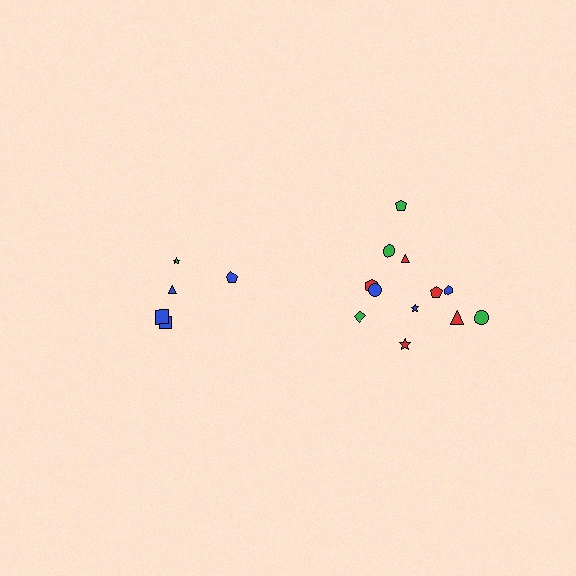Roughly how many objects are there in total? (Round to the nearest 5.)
Roughly 15 objects in total.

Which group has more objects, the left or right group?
The right group.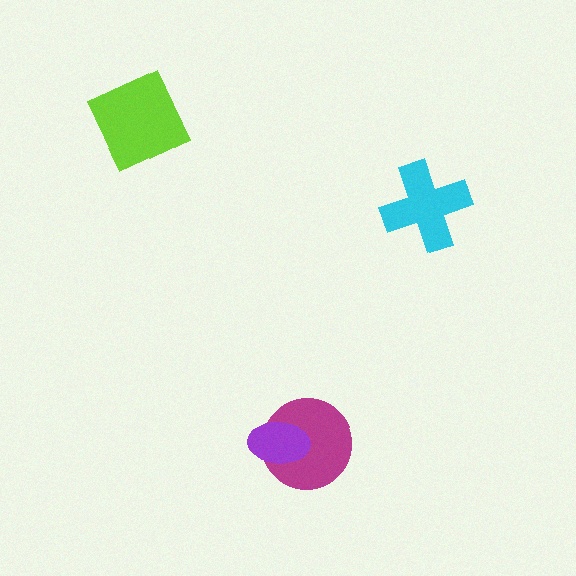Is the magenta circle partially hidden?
Yes, it is partially covered by another shape.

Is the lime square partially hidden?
No, no other shape covers it.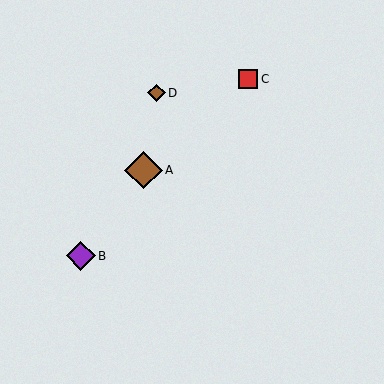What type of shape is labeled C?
Shape C is a red square.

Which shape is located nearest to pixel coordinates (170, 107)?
The brown diamond (labeled D) at (157, 93) is nearest to that location.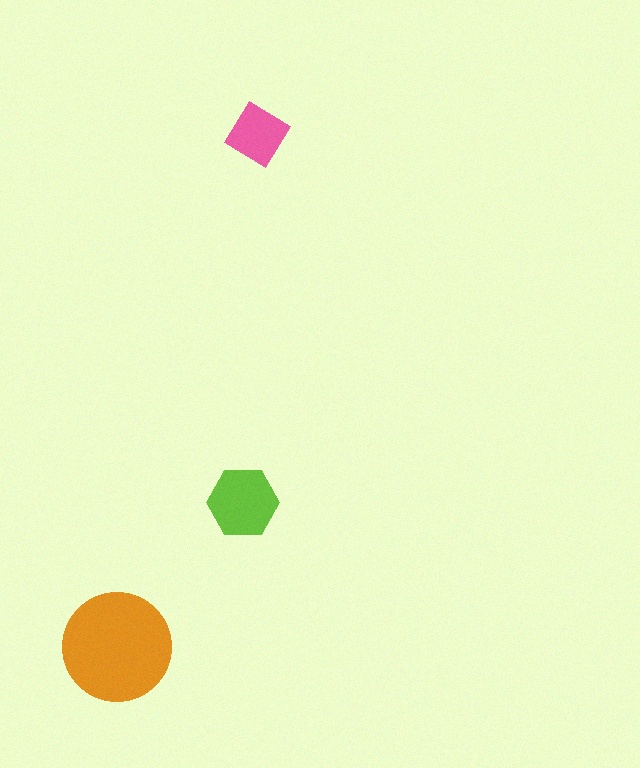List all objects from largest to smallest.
The orange circle, the lime hexagon, the pink diamond.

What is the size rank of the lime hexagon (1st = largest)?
2nd.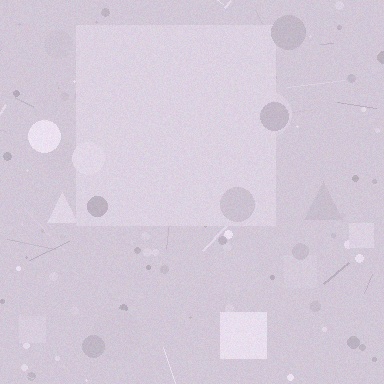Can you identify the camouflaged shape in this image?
The camouflaged shape is a square.